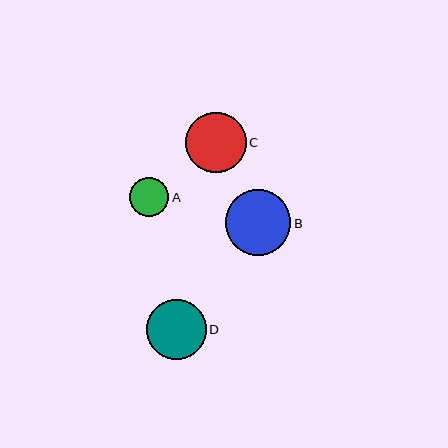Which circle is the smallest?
Circle A is the smallest with a size of approximately 39 pixels.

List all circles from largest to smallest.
From largest to smallest: B, C, D, A.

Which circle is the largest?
Circle B is the largest with a size of approximately 65 pixels.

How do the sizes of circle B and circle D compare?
Circle B and circle D are approximately the same size.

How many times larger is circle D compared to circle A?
Circle D is approximately 1.5 times the size of circle A.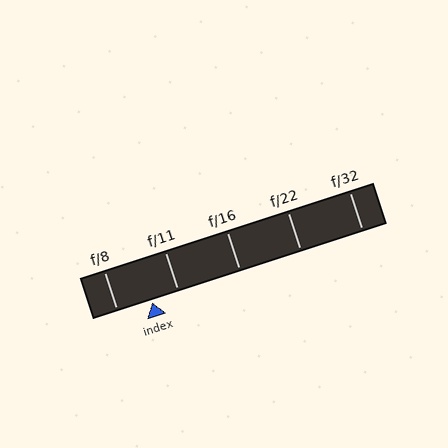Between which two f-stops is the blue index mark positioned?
The index mark is between f/8 and f/11.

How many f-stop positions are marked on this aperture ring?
There are 5 f-stop positions marked.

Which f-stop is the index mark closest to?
The index mark is closest to f/11.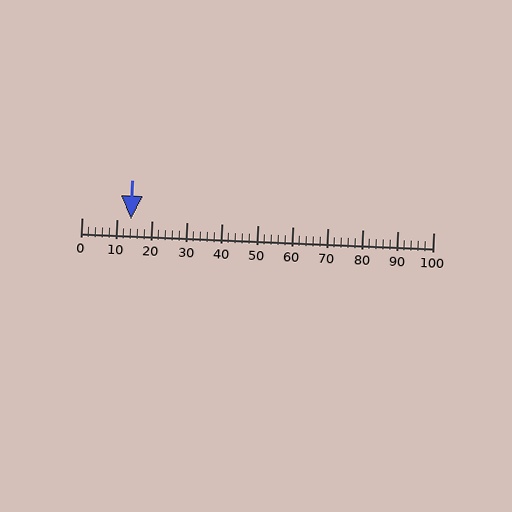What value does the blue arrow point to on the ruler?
The blue arrow points to approximately 14.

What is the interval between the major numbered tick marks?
The major tick marks are spaced 10 units apart.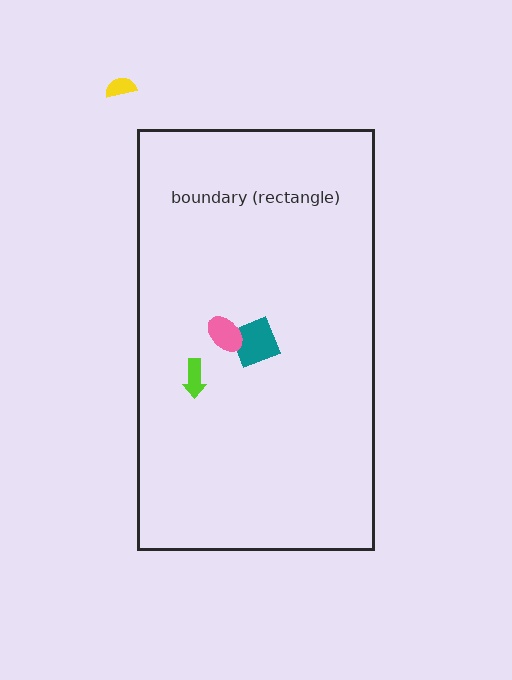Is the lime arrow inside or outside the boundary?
Inside.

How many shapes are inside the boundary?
3 inside, 1 outside.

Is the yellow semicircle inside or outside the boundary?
Outside.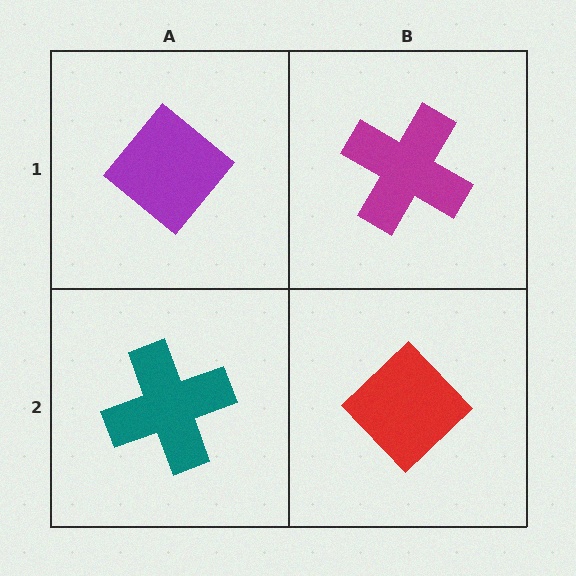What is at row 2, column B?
A red diamond.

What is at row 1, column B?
A magenta cross.